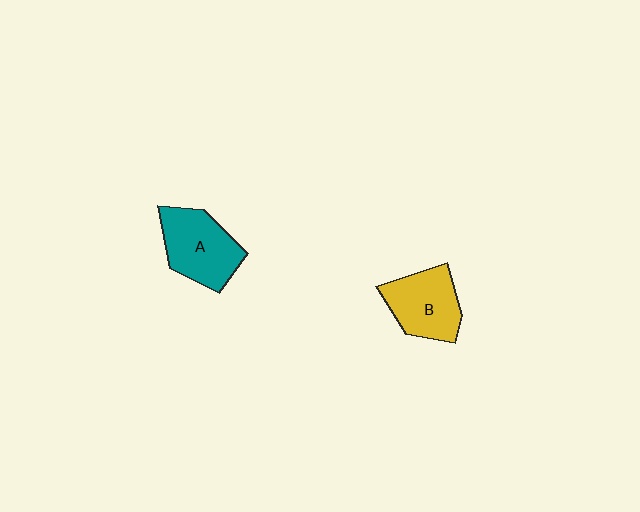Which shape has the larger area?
Shape A (teal).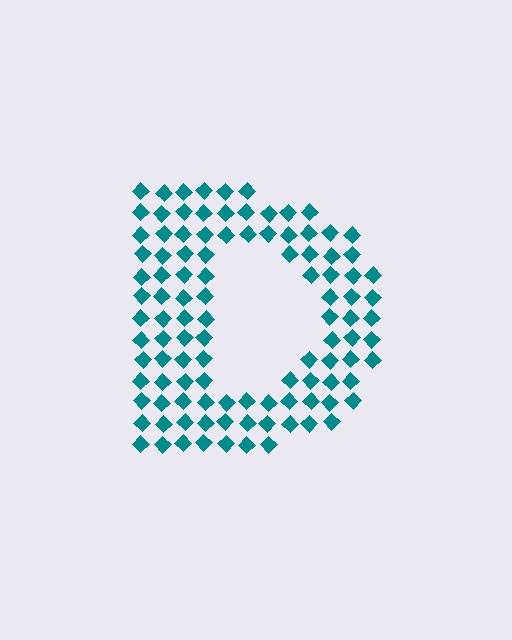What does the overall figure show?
The overall figure shows the letter D.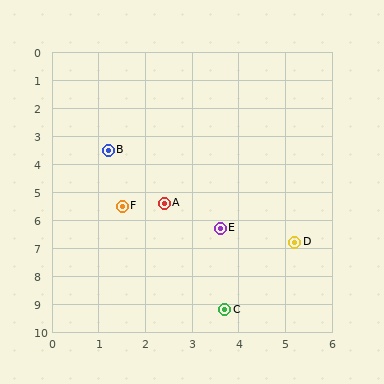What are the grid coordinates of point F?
Point F is at approximately (1.5, 5.5).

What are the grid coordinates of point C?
Point C is at approximately (3.7, 9.2).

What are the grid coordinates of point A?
Point A is at approximately (2.4, 5.4).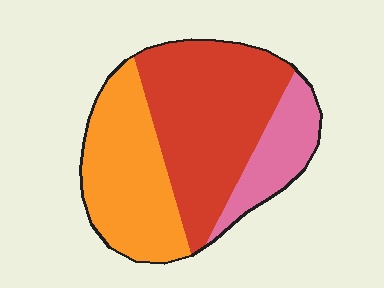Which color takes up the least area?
Pink, at roughly 15%.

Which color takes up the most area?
Red, at roughly 50%.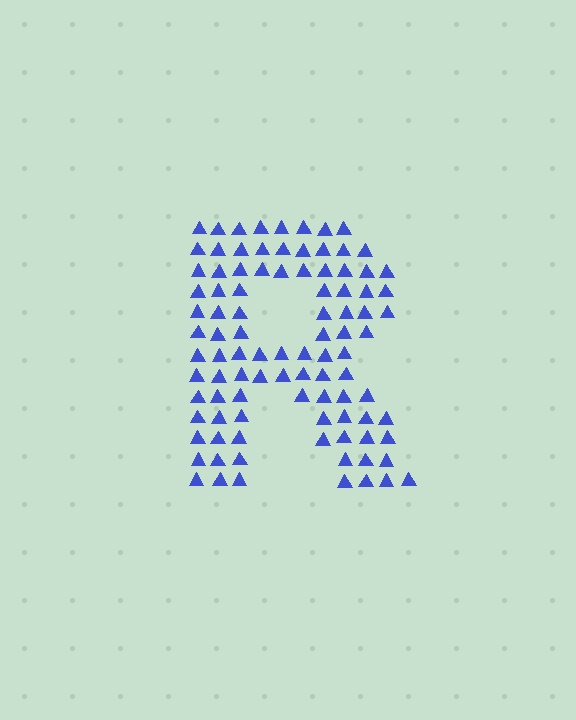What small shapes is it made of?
It is made of small triangles.